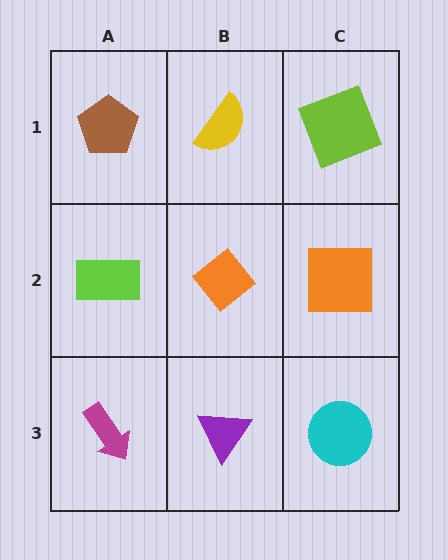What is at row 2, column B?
An orange diamond.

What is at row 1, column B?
A yellow semicircle.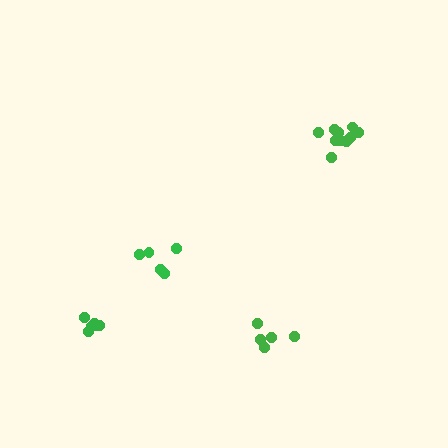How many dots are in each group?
Group 1: 5 dots, Group 2: 10 dots, Group 3: 6 dots, Group 4: 5 dots (26 total).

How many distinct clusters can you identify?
There are 4 distinct clusters.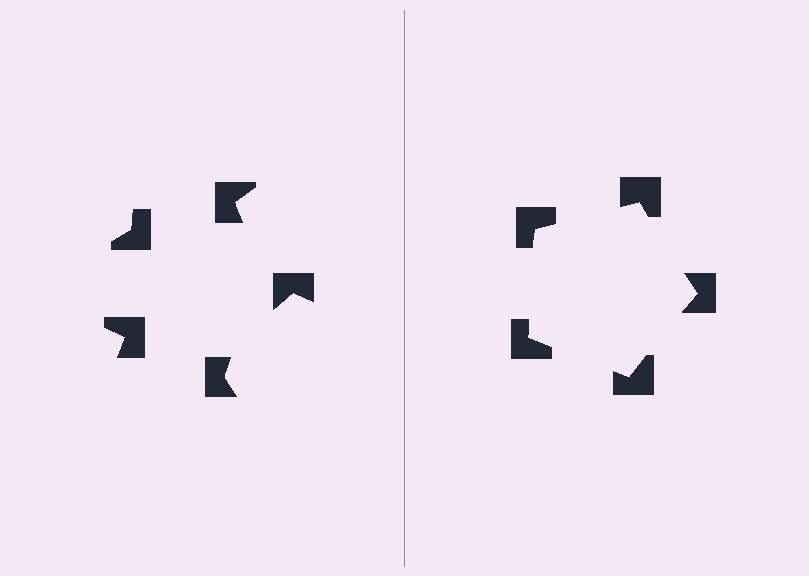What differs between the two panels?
The notched squares are positioned identically on both sides; only the wedge orientations differ. On the right they align to a pentagon; on the left they are misaligned.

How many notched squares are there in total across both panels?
10 — 5 on each side.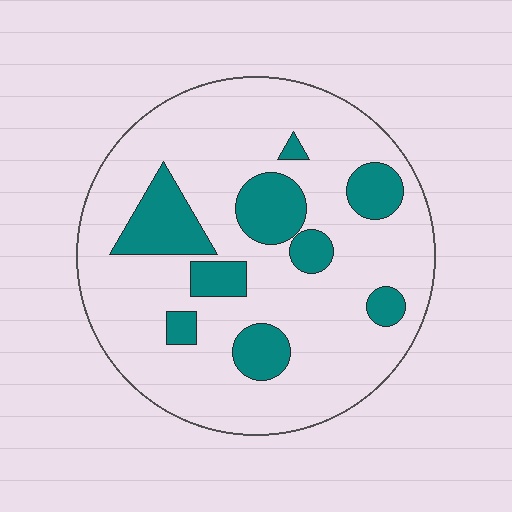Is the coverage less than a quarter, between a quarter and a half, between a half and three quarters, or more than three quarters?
Less than a quarter.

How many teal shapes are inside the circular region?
9.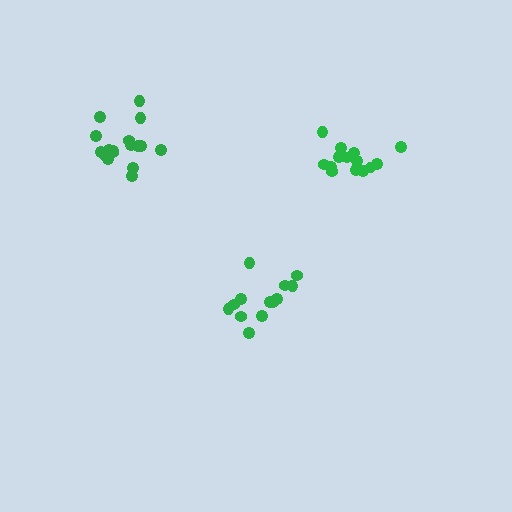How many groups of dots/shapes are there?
There are 3 groups.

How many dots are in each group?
Group 1: 14 dots, Group 2: 13 dots, Group 3: 17 dots (44 total).